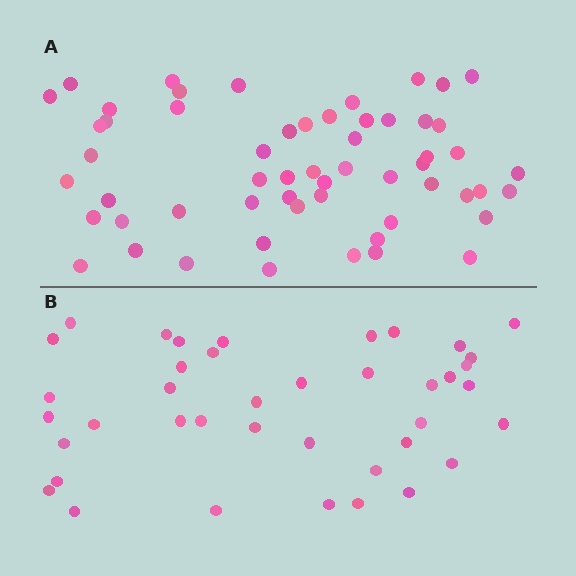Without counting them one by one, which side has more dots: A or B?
Region A (the top region) has more dots.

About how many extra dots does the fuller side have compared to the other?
Region A has approximately 15 more dots than region B.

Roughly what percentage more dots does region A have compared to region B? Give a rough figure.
About 40% more.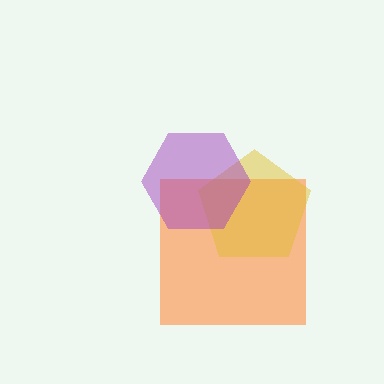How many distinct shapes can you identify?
There are 3 distinct shapes: an orange square, a yellow pentagon, a purple hexagon.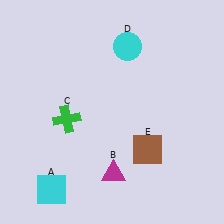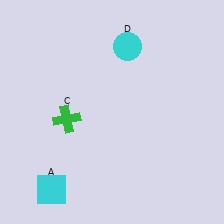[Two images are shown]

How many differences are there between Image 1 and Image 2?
There are 2 differences between the two images.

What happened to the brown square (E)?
The brown square (E) was removed in Image 2. It was in the bottom-right area of Image 1.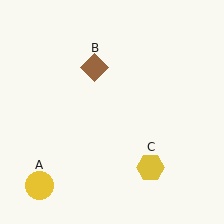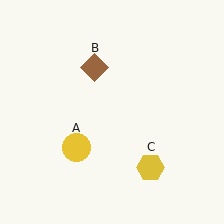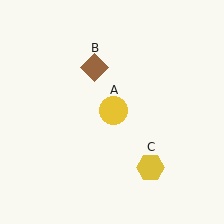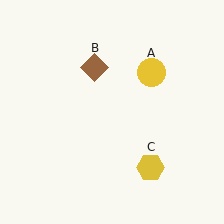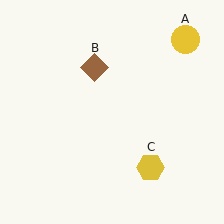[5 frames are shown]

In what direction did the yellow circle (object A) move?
The yellow circle (object A) moved up and to the right.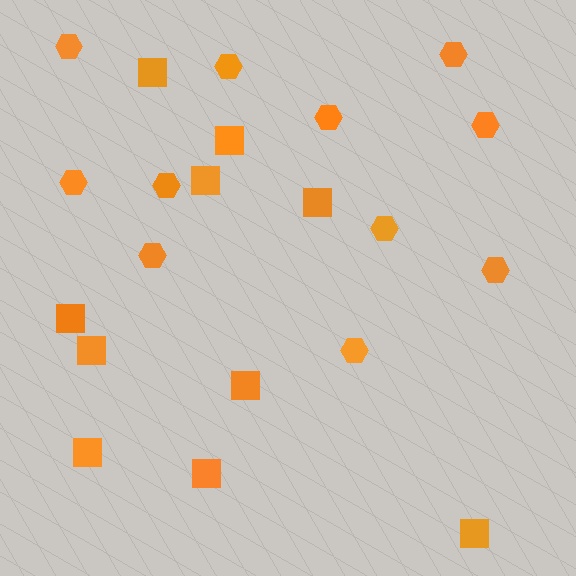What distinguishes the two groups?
There are 2 groups: one group of squares (10) and one group of hexagons (11).